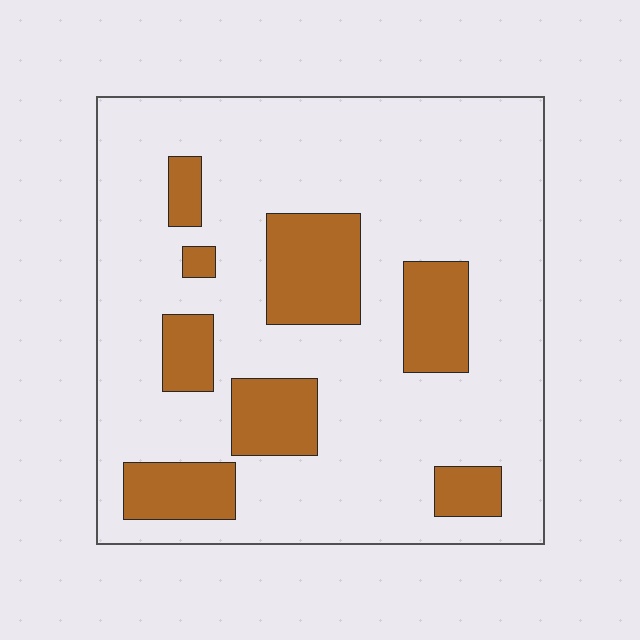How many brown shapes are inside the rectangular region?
8.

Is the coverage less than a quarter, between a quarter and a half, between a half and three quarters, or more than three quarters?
Less than a quarter.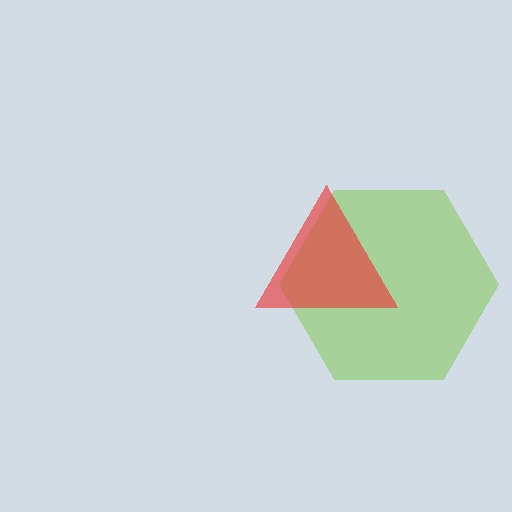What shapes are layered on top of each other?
The layered shapes are: a lime hexagon, a red triangle.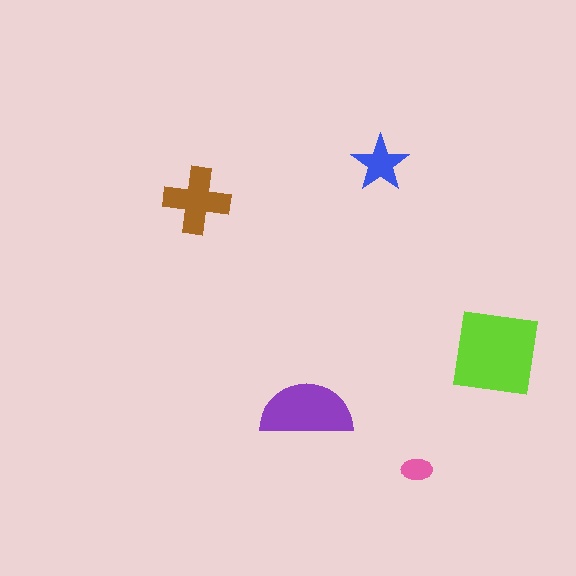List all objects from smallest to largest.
The pink ellipse, the blue star, the brown cross, the purple semicircle, the lime square.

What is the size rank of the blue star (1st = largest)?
4th.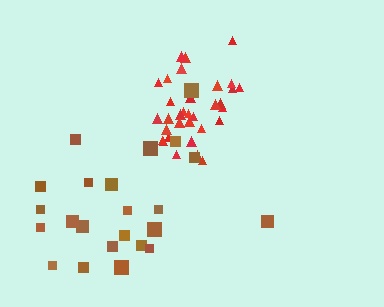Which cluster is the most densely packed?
Red.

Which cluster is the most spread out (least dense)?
Brown.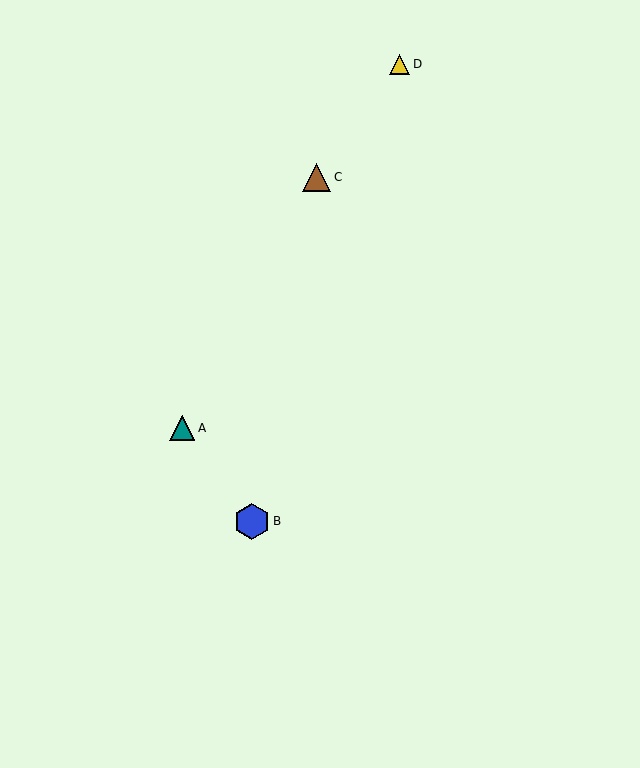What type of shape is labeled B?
Shape B is a blue hexagon.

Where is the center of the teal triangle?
The center of the teal triangle is at (182, 428).